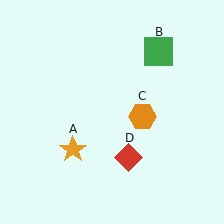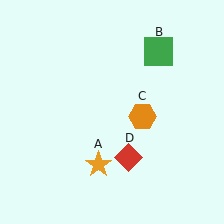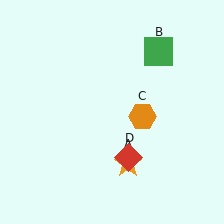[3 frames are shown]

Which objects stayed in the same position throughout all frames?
Green square (object B) and orange hexagon (object C) and red diamond (object D) remained stationary.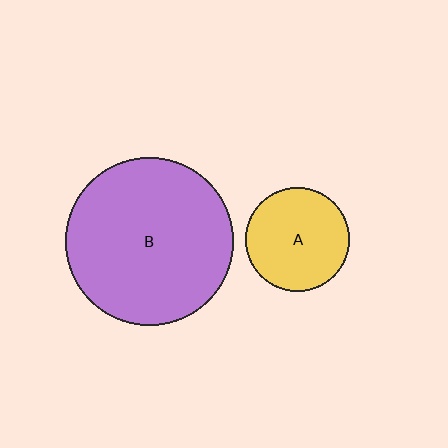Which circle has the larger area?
Circle B (purple).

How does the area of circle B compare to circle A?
Approximately 2.6 times.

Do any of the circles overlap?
No, none of the circles overlap.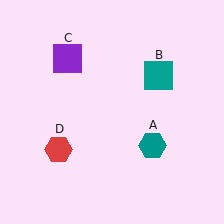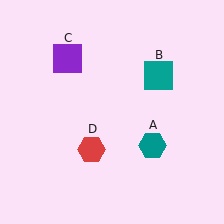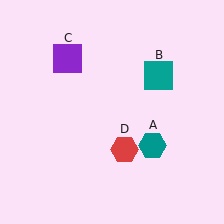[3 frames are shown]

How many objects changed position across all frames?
1 object changed position: red hexagon (object D).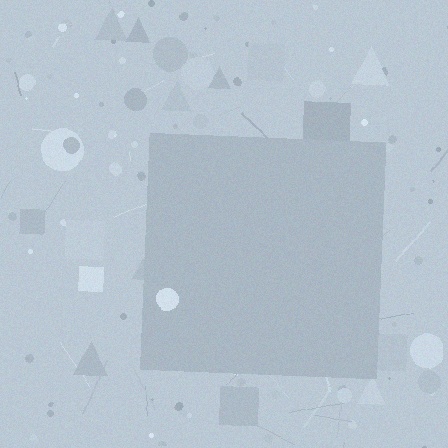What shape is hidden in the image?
A square is hidden in the image.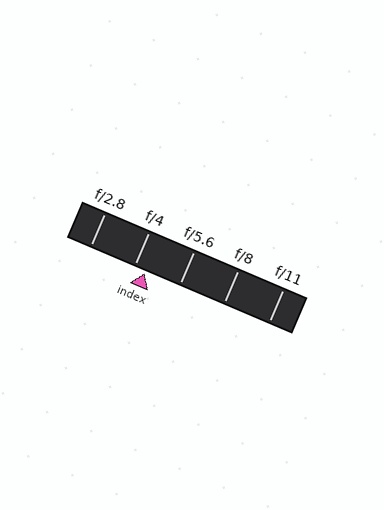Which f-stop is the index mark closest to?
The index mark is closest to f/4.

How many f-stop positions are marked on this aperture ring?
There are 5 f-stop positions marked.